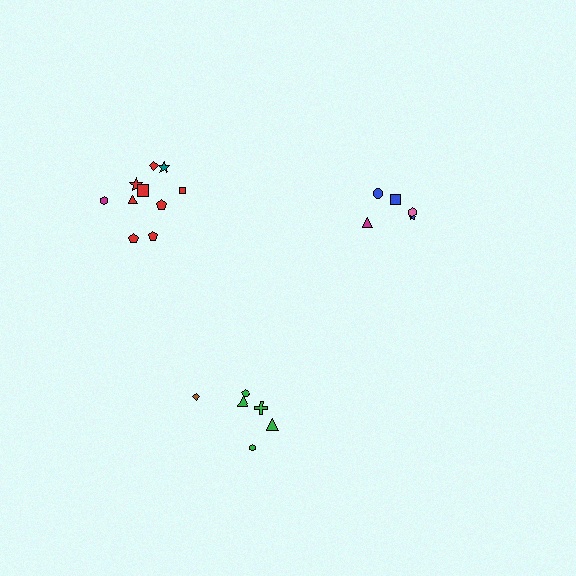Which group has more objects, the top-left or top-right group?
The top-left group.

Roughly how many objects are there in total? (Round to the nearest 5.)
Roughly 20 objects in total.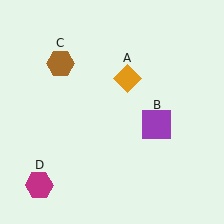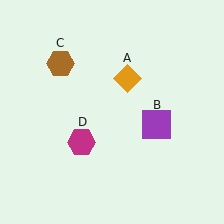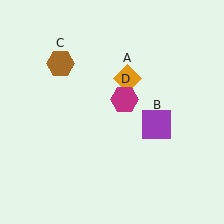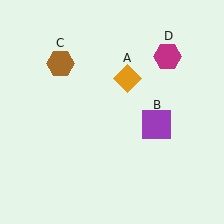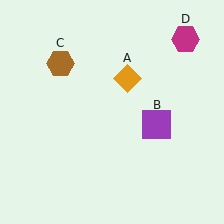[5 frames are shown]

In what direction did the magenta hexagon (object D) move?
The magenta hexagon (object D) moved up and to the right.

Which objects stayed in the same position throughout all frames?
Orange diamond (object A) and purple square (object B) and brown hexagon (object C) remained stationary.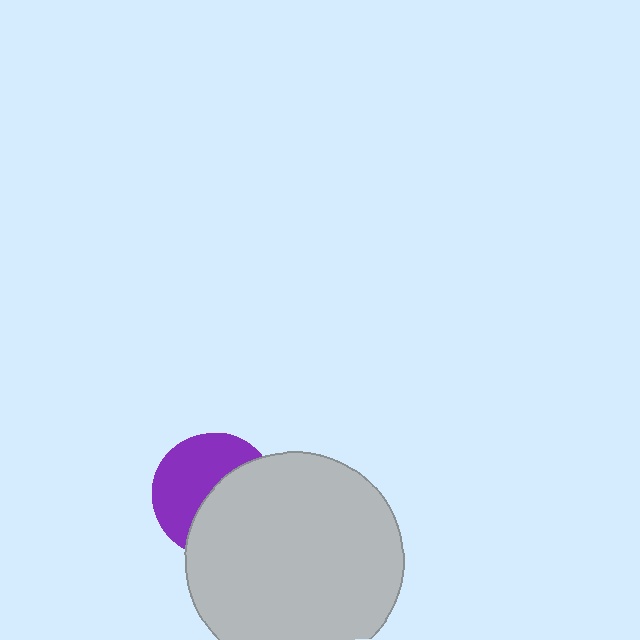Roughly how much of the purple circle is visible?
About half of it is visible (roughly 51%).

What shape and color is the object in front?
The object in front is a light gray circle.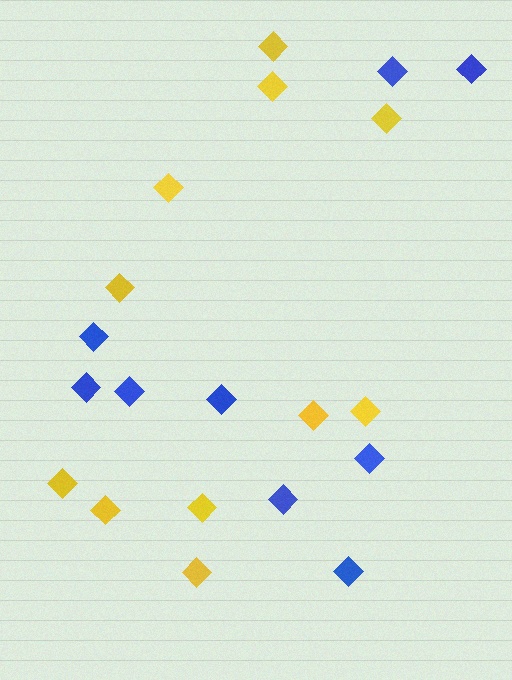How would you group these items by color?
There are 2 groups: one group of yellow diamonds (11) and one group of blue diamonds (9).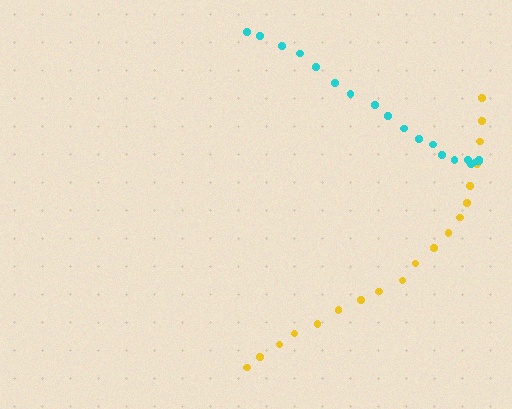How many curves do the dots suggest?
There are 2 distinct paths.